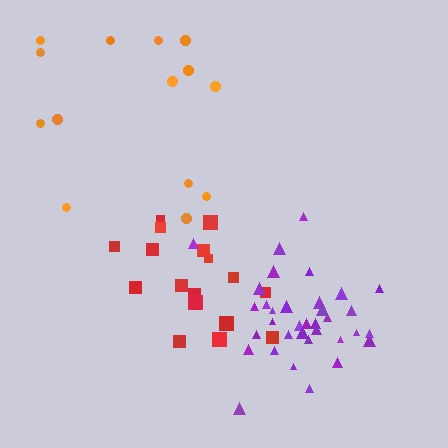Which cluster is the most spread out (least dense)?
Orange.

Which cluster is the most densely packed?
Purple.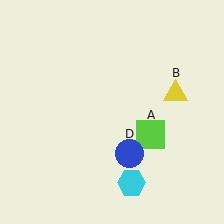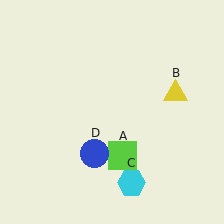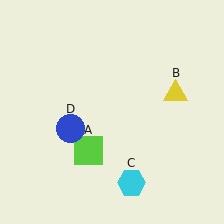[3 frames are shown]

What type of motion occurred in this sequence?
The lime square (object A), blue circle (object D) rotated clockwise around the center of the scene.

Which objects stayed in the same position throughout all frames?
Yellow triangle (object B) and cyan hexagon (object C) remained stationary.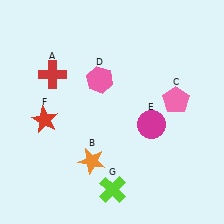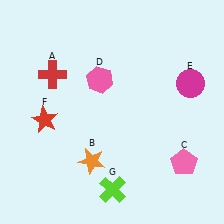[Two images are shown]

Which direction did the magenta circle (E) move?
The magenta circle (E) moved up.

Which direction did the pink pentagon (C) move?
The pink pentagon (C) moved down.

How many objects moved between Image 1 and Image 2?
2 objects moved between the two images.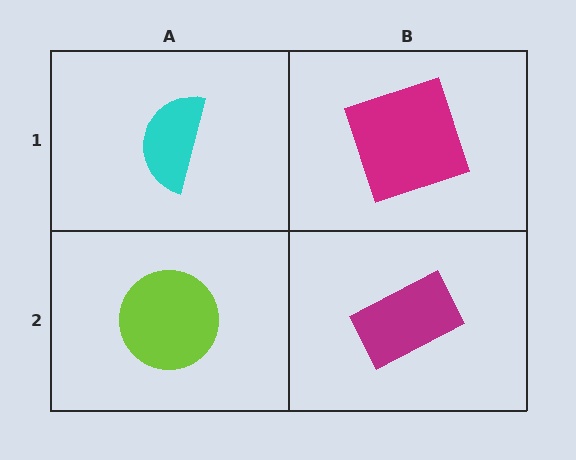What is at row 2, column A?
A lime circle.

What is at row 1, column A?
A cyan semicircle.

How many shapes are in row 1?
2 shapes.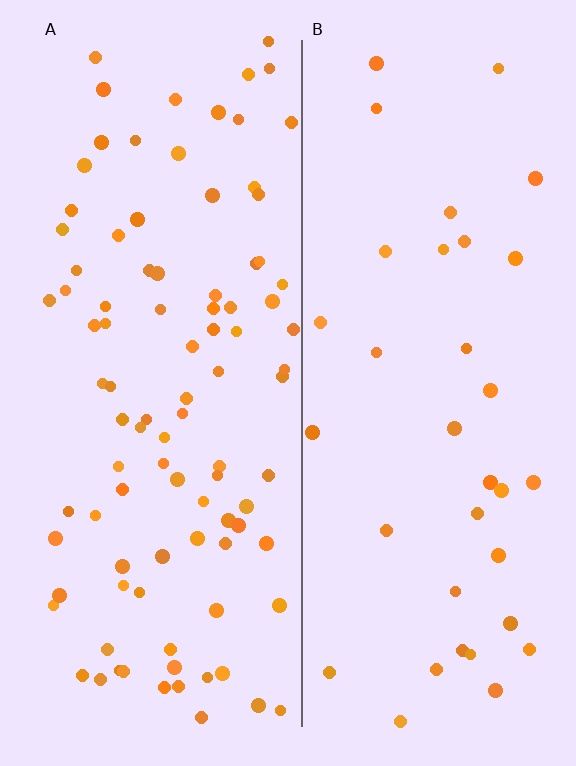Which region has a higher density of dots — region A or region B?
A (the left).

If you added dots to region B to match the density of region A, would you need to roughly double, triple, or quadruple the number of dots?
Approximately triple.